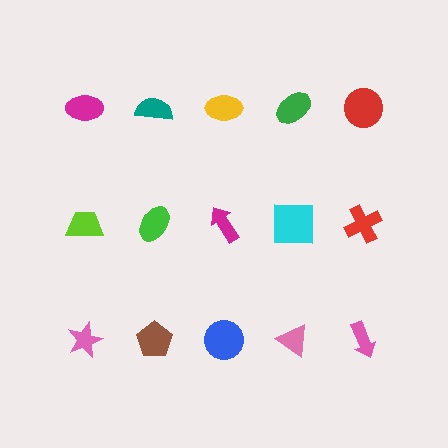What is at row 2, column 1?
A lime trapezoid.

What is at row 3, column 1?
A pink star.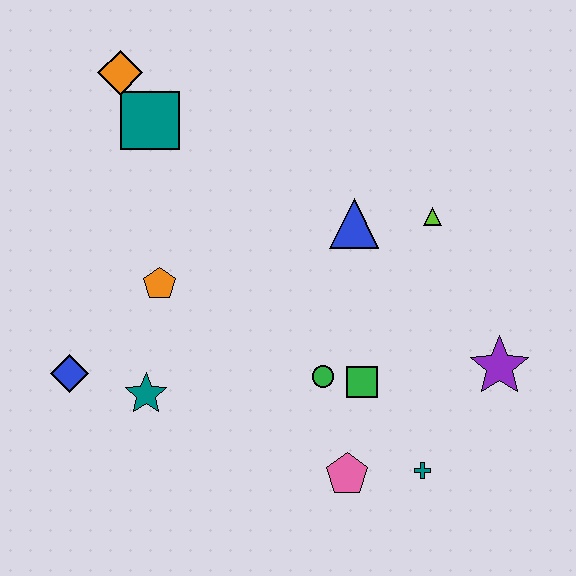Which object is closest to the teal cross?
The pink pentagon is closest to the teal cross.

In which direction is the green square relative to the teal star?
The green square is to the right of the teal star.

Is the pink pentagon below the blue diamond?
Yes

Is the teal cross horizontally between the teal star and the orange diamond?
No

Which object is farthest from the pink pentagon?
The orange diamond is farthest from the pink pentagon.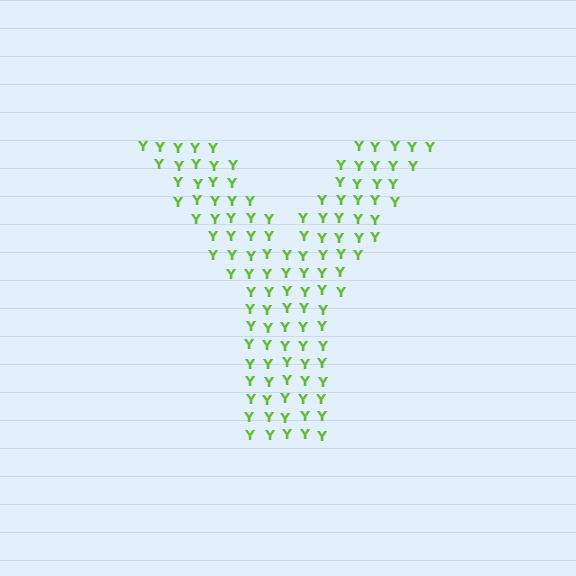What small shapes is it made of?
It is made of small letter Y's.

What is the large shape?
The large shape is the letter Y.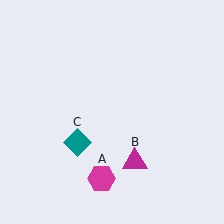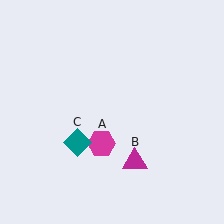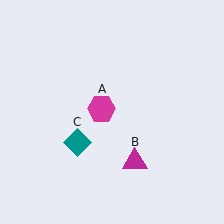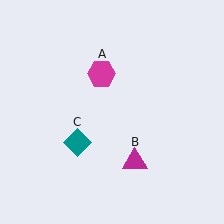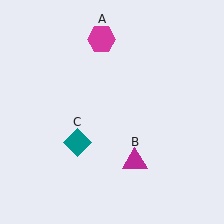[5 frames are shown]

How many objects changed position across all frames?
1 object changed position: magenta hexagon (object A).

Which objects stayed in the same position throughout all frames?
Magenta triangle (object B) and teal diamond (object C) remained stationary.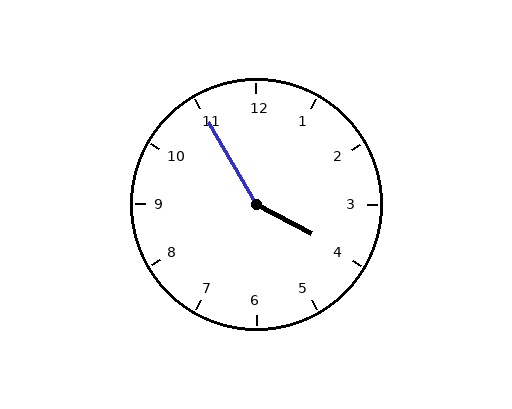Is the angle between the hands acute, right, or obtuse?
It is obtuse.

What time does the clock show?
3:55.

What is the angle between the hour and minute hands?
Approximately 148 degrees.